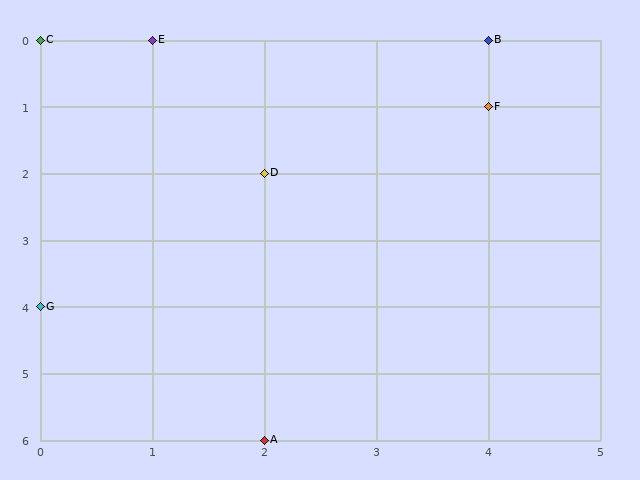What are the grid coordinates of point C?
Point C is at grid coordinates (0, 0).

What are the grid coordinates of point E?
Point E is at grid coordinates (1, 0).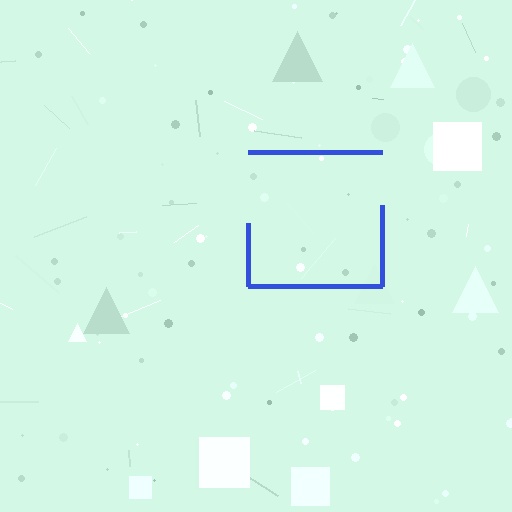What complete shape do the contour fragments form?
The contour fragments form a square.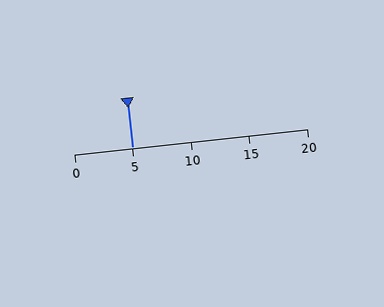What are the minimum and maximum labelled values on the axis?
The axis runs from 0 to 20.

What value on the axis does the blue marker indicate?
The marker indicates approximately 5.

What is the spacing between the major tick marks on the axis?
The major ticks are spaced 5 apart.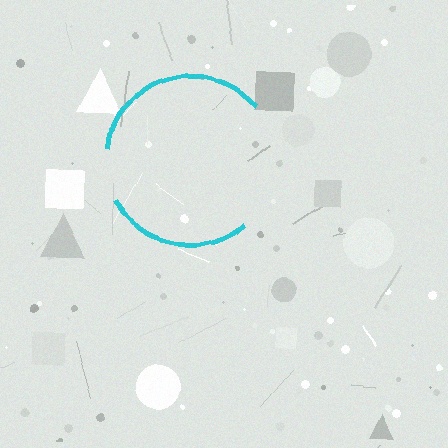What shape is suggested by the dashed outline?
The dashed outline suggests a circle.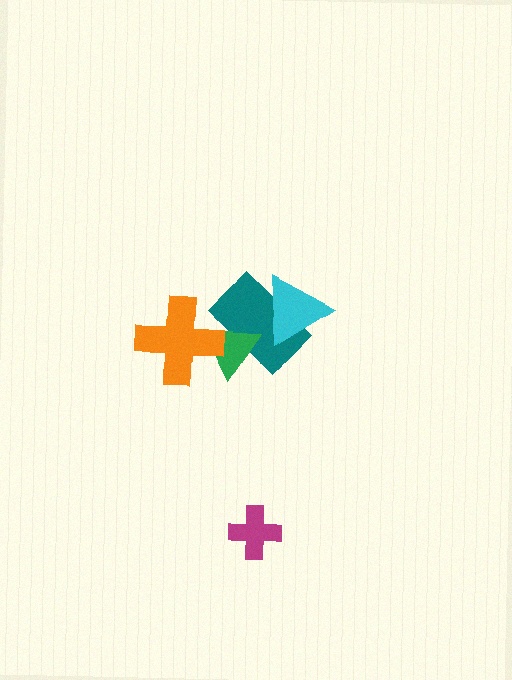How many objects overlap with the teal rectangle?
2 objects overlap with the teal rectangle.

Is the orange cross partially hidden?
No, no other shape covers it.